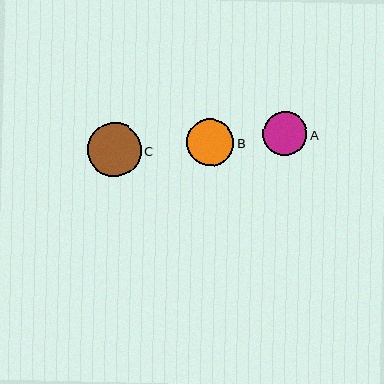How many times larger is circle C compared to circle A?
Circle C is approximately 1.2 times the size of circle A.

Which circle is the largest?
Circle C is the largest with a size of approximately 54 pixels.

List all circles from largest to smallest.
From largest to smallest: C, B, A.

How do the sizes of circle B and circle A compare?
Circle B and circle A are approximately the same size.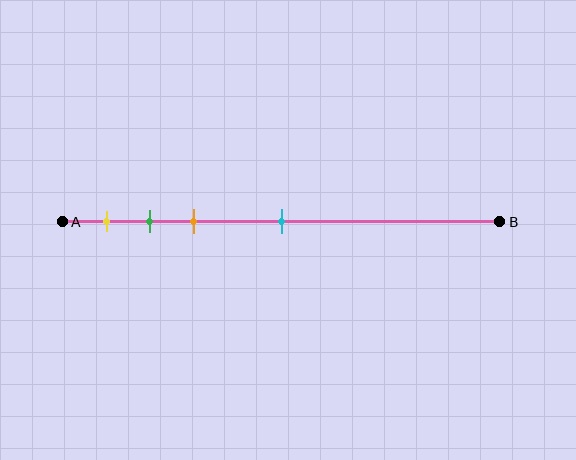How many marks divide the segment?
There are 4 marks dividing the segment.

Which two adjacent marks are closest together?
The green and orange marks are the closest adjacent pair.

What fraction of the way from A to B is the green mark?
The green mark is approximately 20% (0.2) of the way from A to B.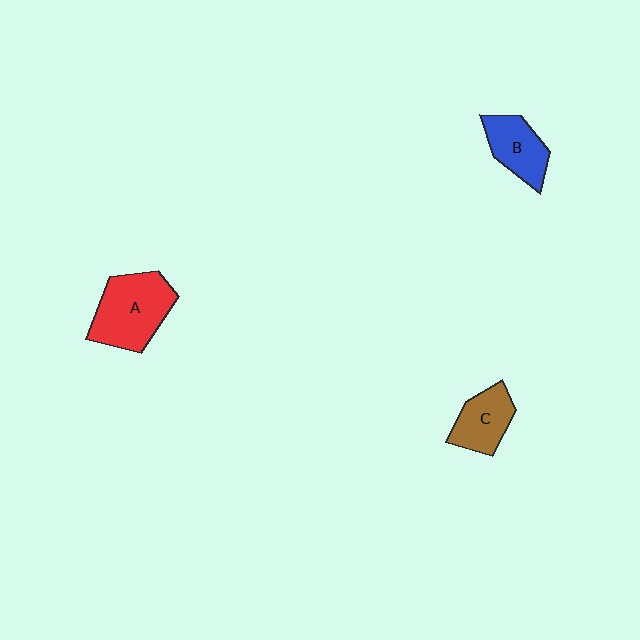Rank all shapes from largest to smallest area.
From largest to smallest: A (red), B (blue), C (brown).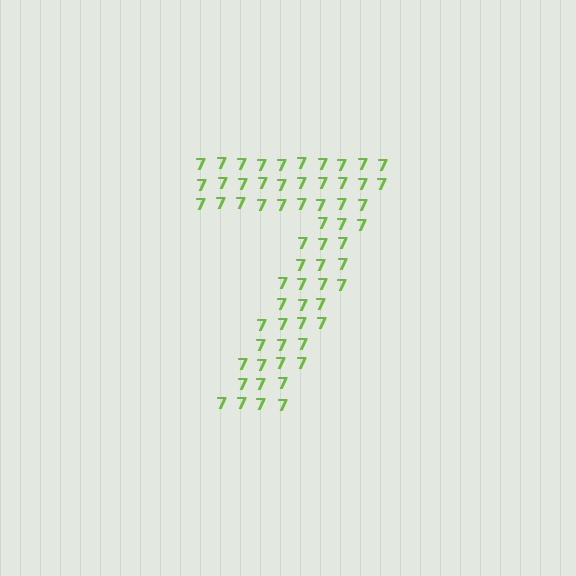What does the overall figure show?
The overall figure shows the digit 7.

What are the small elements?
The small elements are digit 7's.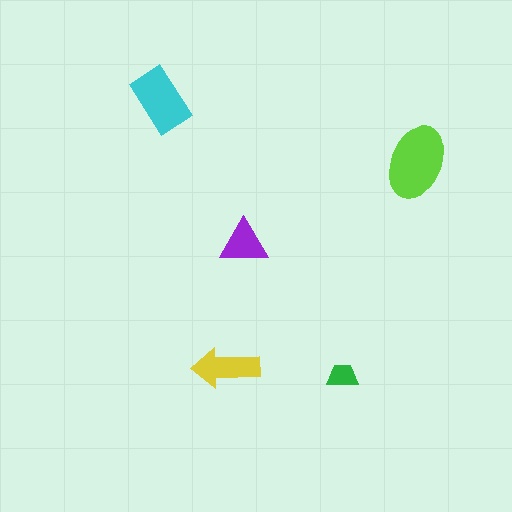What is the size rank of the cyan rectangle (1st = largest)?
2nd.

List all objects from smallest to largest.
The green trapezoid, the purple triangle, the yellow arrow, the cyan rectangle, the lime ellipse.